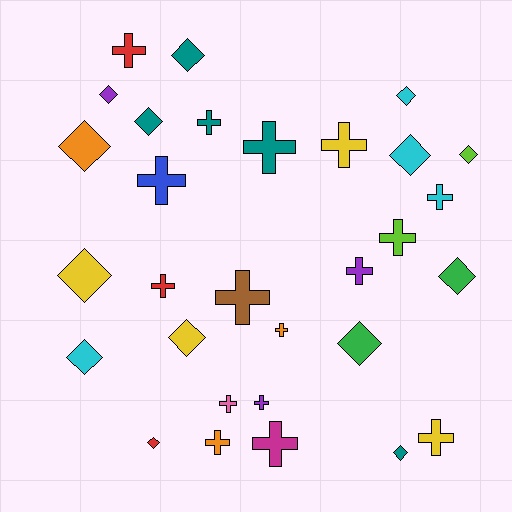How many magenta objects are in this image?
There is 1 magenta object.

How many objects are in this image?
There are 30 objects.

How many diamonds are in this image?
There are 14 diamonds.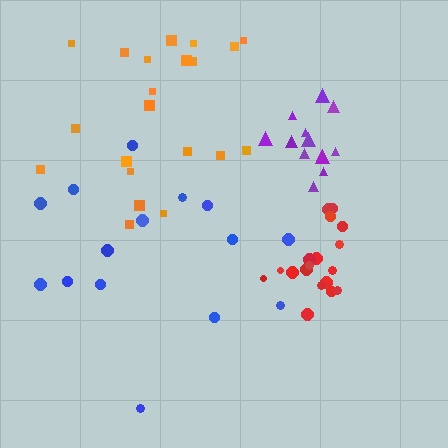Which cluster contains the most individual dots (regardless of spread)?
Orange (21).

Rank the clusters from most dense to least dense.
red, purple, orange, blue.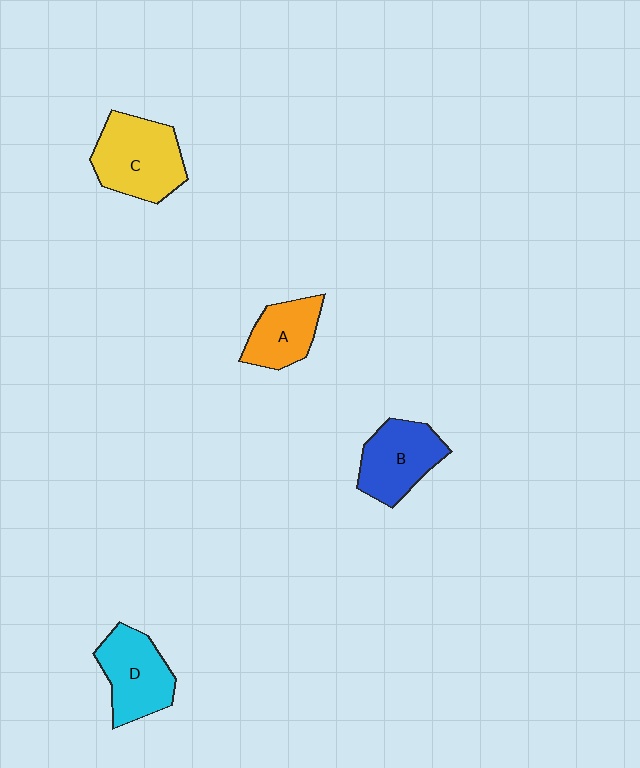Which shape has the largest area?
Shape C (yellow).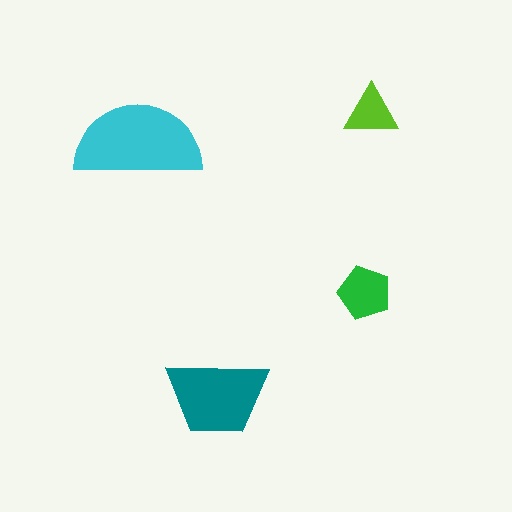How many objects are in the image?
There are 4 objects in the image.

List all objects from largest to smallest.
The cyan semicircle, the teal trapezoid, the green pentagon, the lime triangle.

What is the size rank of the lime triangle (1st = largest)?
4th.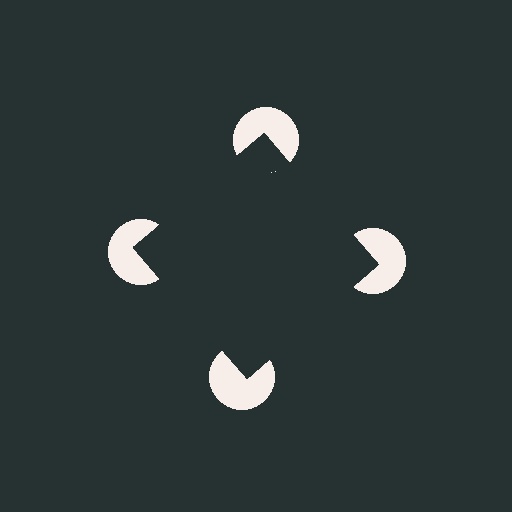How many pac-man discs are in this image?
There are 4 — one at each vertex of the illusory square.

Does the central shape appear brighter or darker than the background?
It typically appears slightly darker than the background, even though no actual brightness change is drawn.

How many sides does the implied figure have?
4 sides.